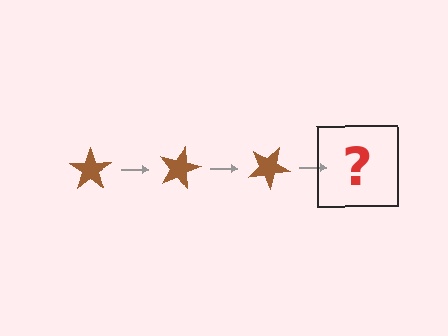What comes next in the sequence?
The next element should be a brown star rotated 45 degrees.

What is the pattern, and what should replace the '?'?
The pattern is that the star rotates 15 degrees each step. The '?' should be a brown star rotated 45 degrees.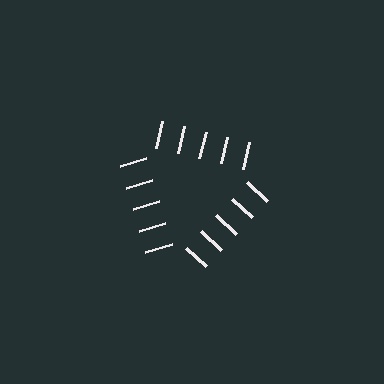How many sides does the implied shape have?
3 sides — the line-ends trace a triangle.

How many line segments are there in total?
15 — 5 along each of the 3 edges.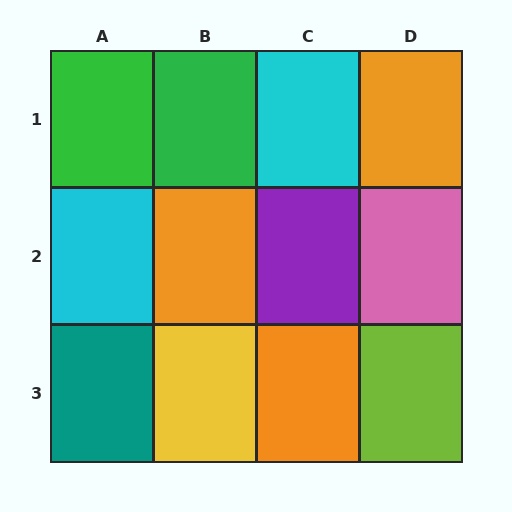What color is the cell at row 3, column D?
Lime.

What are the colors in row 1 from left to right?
Green, green, cyan, orange.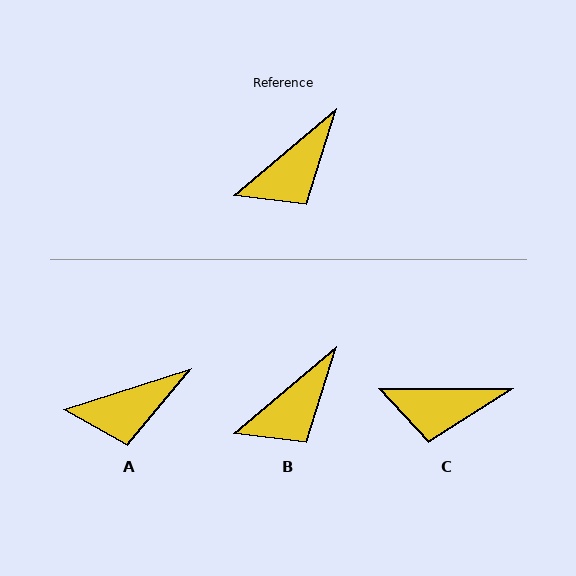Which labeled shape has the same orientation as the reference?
B.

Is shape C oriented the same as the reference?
No, it is off by about 40 degrees.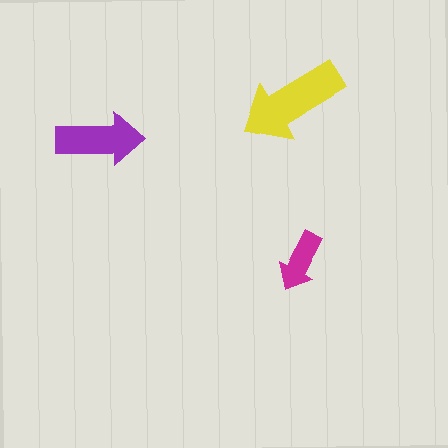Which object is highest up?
The yellow arrow is topmost.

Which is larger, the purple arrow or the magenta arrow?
The purple one.